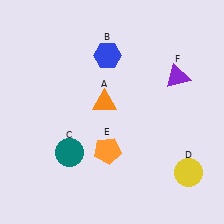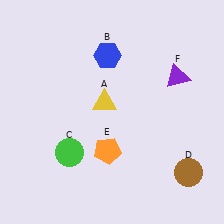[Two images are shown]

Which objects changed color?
A changed from orange to yellow. C changed from teal to green. D changed from yellow to brown.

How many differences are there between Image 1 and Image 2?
There are 3 differences between the two images.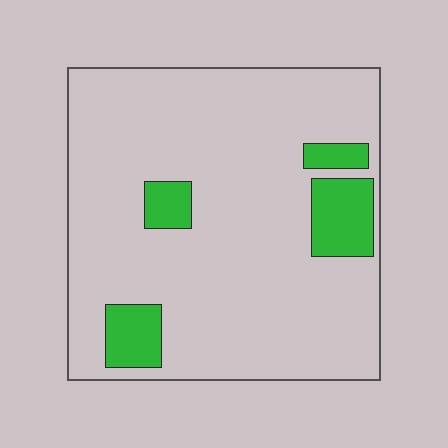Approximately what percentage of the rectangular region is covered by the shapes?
Approximately 15%.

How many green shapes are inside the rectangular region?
4.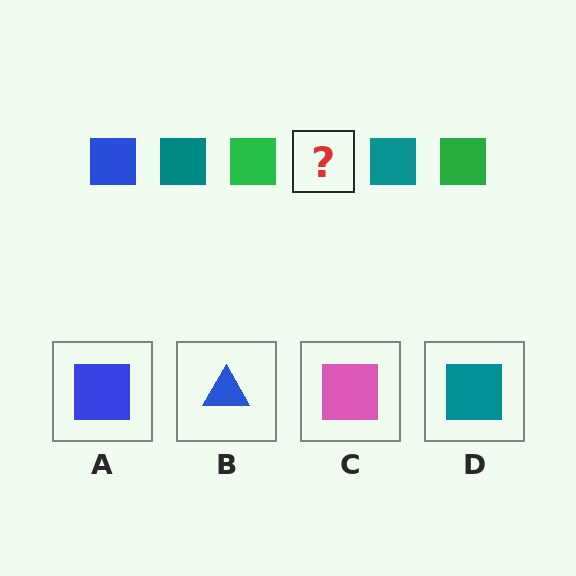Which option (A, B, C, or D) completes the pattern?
A.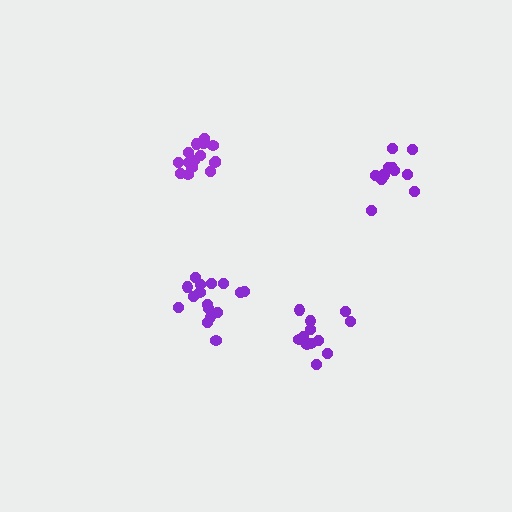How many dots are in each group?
Group 1: 16 dots, Group 2: 12 dots, Group 3: 15 dots, Group 4: 12 dots (55 total).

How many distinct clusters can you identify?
There are 4 distinct clusters.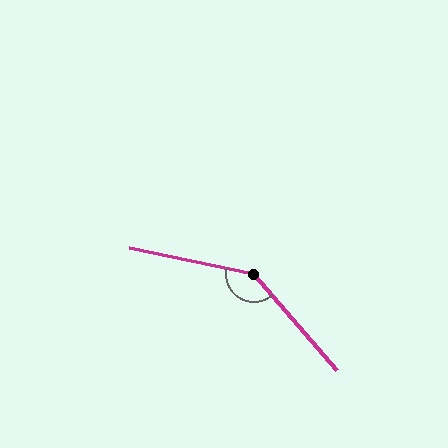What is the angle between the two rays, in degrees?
Approximately 142 degrees.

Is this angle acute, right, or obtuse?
It is obtuse.